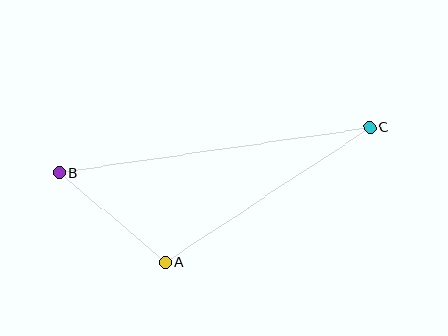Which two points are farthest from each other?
Points B and C are farthest from each other.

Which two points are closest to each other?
Points A and B are closest to each other.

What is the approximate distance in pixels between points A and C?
The distance between A and C is approximately 245 pixels.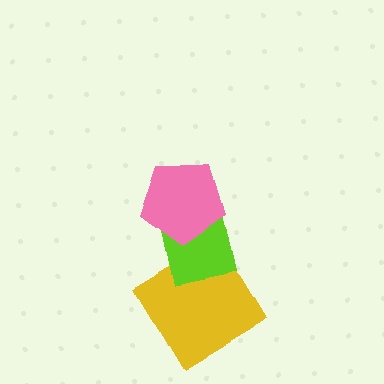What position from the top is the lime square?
The lime square is 2nd from the top.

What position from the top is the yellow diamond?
The yellow diamond is 3rd from the top.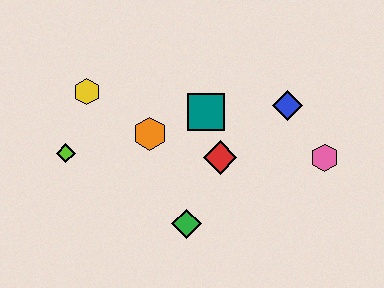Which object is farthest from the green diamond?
The yellow hexagon is farthest from the green diamond.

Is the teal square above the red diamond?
Yes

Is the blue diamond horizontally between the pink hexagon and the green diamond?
Yes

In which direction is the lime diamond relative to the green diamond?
The lime diamond is to the left of the green diamond.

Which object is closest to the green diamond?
The red diamond is closest to the green diamond.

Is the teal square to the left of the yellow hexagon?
No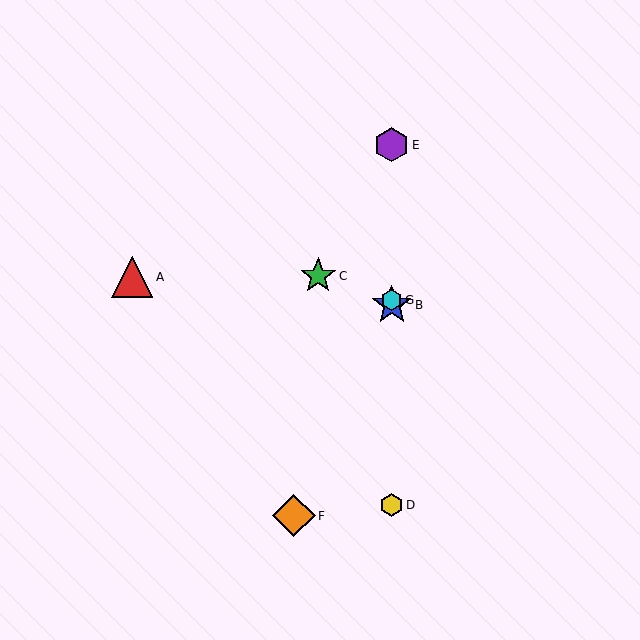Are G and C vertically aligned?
No, G is at x≈392 and C is at x≈318.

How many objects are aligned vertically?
4 objects (B, D, E, G) are aligned vertically.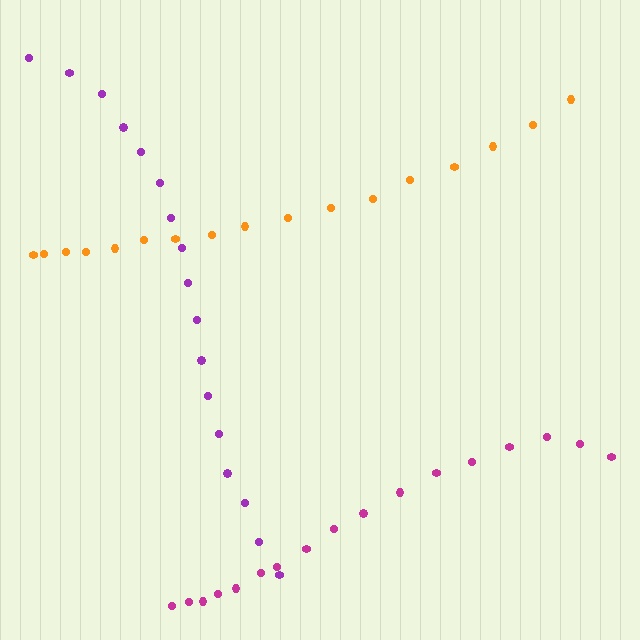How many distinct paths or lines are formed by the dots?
There are 3 distinct paths.